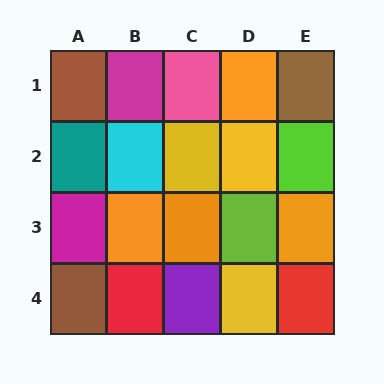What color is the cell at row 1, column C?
Pink.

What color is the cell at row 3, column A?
Magenta.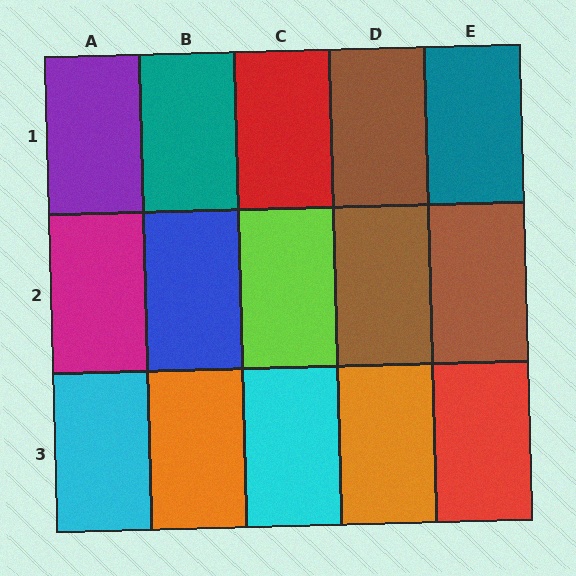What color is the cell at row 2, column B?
Blue.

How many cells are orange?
2 cells are orange.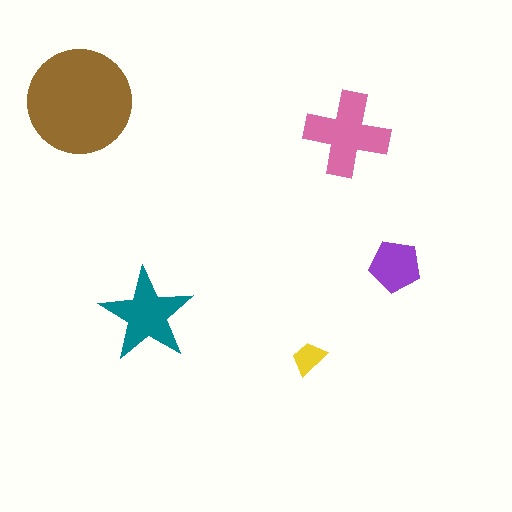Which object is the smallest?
The yellow trapezoid.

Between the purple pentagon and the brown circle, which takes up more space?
The brown circle.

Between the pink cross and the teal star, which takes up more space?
The pink cross.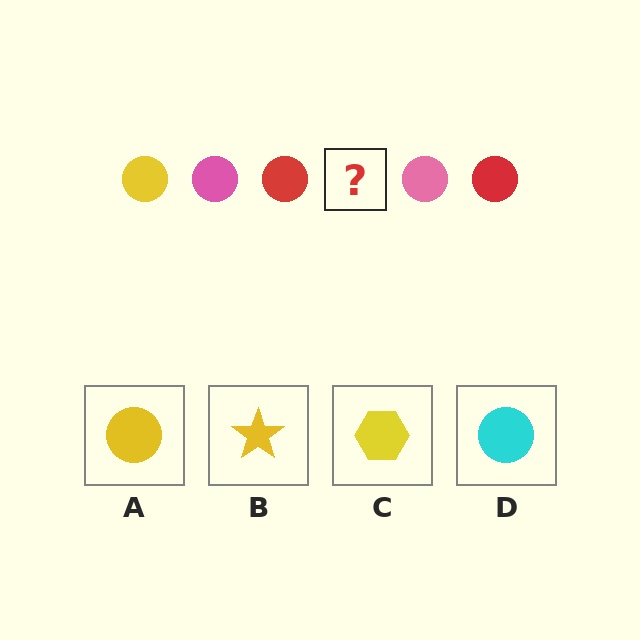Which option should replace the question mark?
Option A.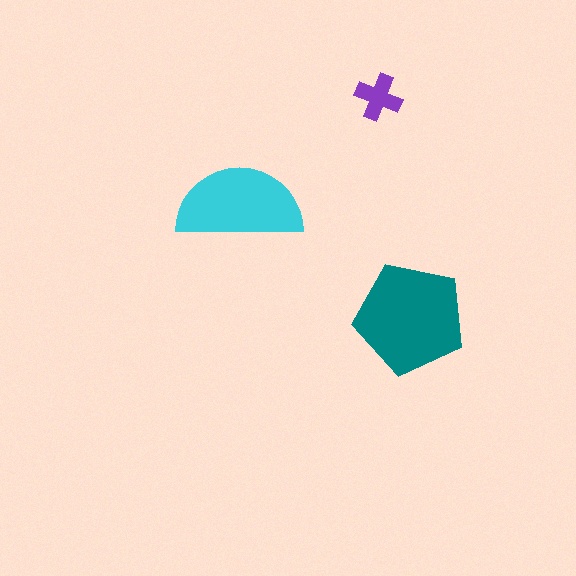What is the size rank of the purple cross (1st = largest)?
3rd.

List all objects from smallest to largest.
The purple cross, the cyan semicircle, the teal pentagon.